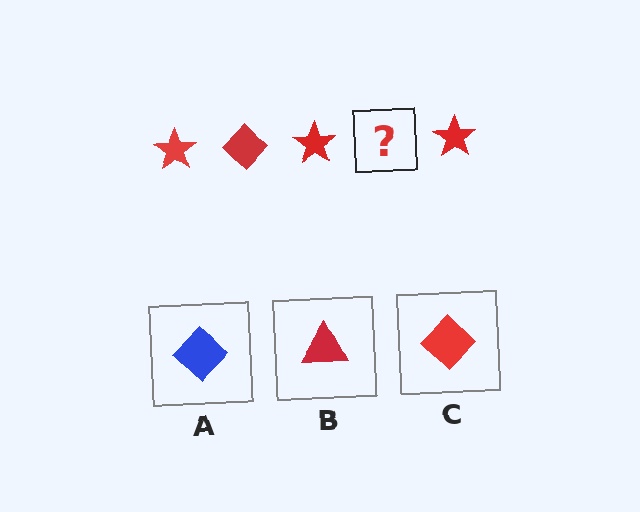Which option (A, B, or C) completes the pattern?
C.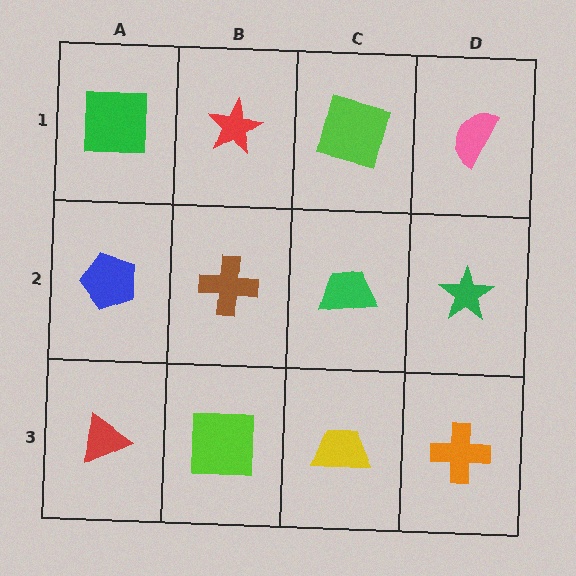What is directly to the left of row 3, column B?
A red triangle.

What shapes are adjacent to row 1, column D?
A green star (row 2, column D), a lime square (row 1, column C).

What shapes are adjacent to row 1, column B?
A brown cross (row 2, column B), a green square (row 1, column A), a lime square (row 1, column C).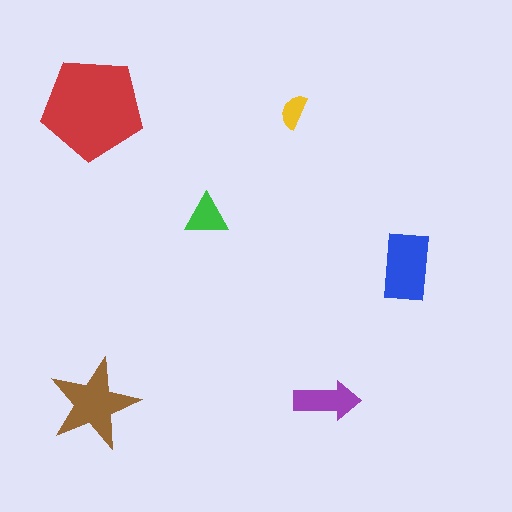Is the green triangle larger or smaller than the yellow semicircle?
Larger.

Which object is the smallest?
The yellow semicircle.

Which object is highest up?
The red pentagon is topmost.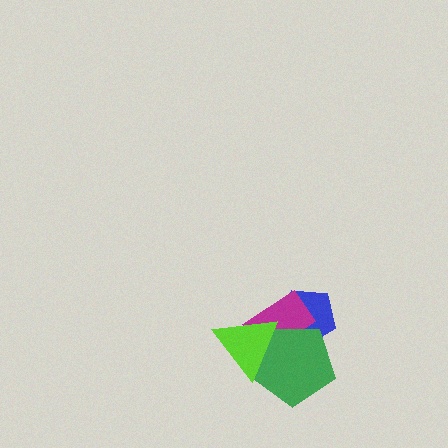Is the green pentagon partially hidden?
Yes, it is partially covered by another shape.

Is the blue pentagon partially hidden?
Yes, it is partially covered by another shape.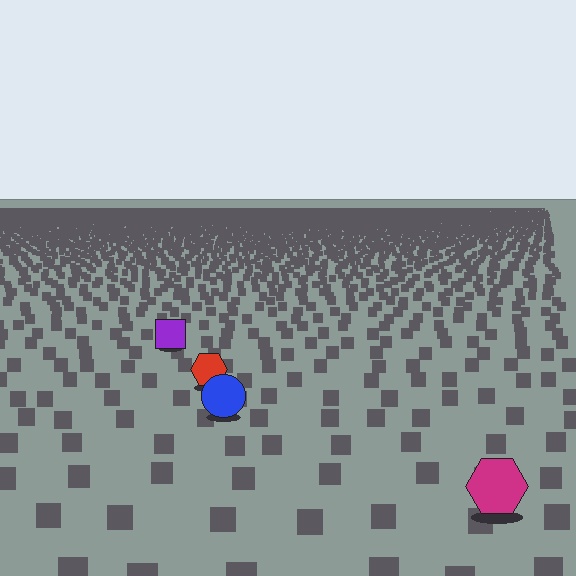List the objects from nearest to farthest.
From nearest to farthest: the magenta hexagon, the blue circle, the red hexagon, the purple square.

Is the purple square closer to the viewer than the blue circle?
No. The blue circle is closer — you can tell from the texture gradient: the ground texture is coarser near it.